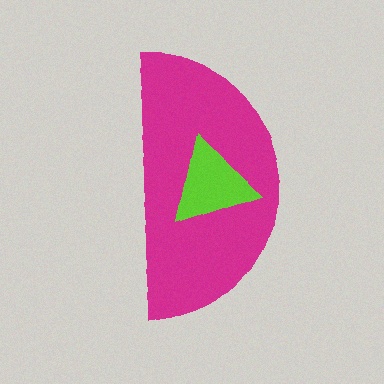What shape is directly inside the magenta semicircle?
The lime triangle.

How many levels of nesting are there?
2.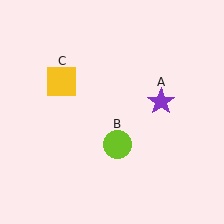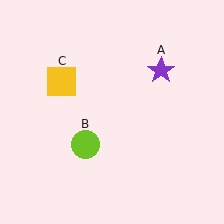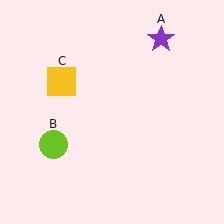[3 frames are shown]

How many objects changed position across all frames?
2 objects changed position: purple star (object A), lime circle (object B).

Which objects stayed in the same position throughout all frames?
Yellow square (object C) remained stationary.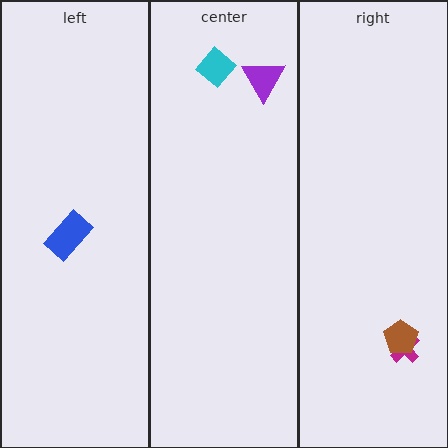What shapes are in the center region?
The purple triangle, the cyan diamond.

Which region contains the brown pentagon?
The right region.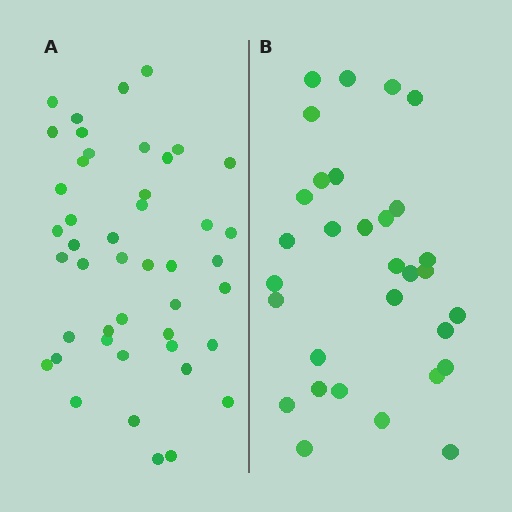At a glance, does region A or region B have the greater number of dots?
Region A (the left region) has more dots.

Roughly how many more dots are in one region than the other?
Region A has approximately 15 more dots than region B.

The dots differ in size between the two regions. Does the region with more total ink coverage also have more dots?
No. Region B has more total ink coverage because its dots are larger, but region A actually contains more individual dots. Total area can be misleading — the number of items is what matters here.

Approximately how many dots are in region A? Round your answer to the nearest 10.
About 40 dots. (The exact count is 45, which rounds to 40.)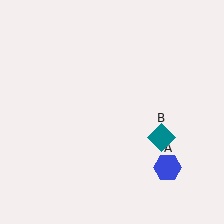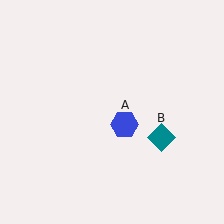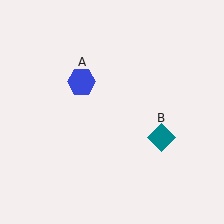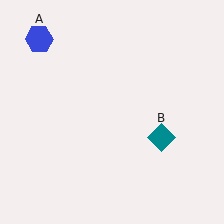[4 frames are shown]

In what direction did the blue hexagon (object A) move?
The blue hexagon (object A) moved up and to the left.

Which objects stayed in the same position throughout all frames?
Teal diamond (object B) remained stationary.